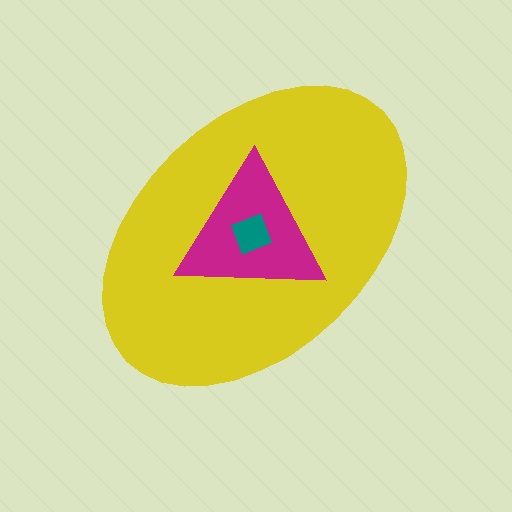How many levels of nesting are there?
3.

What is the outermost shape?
The yellow ellipse.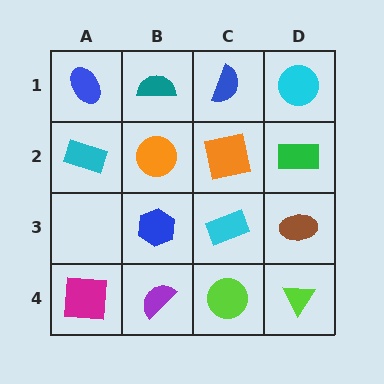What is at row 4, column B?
A purple semicircle.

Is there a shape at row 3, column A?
No, that cell is empty.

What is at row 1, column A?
A blue ellipse.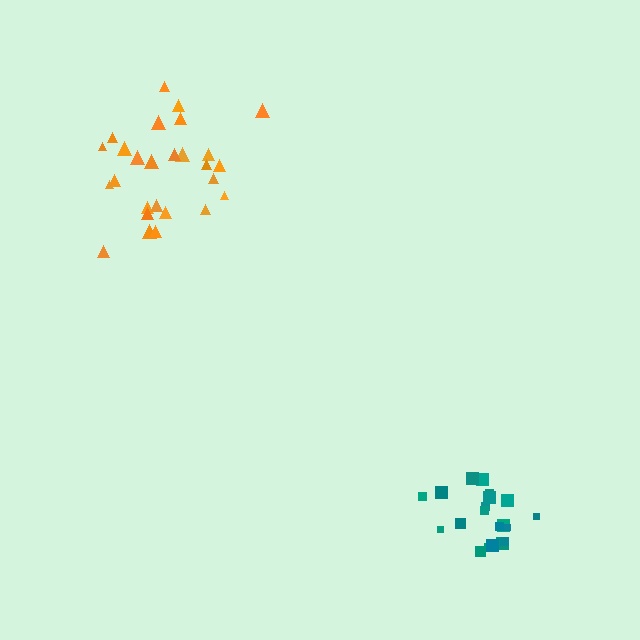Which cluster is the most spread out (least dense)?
Orange.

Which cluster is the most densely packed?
Teal.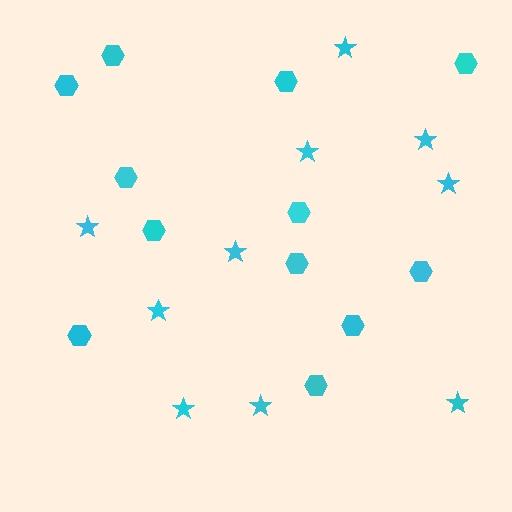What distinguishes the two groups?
There are 2 groups: one group of hexagons (12) and one group of stars (10).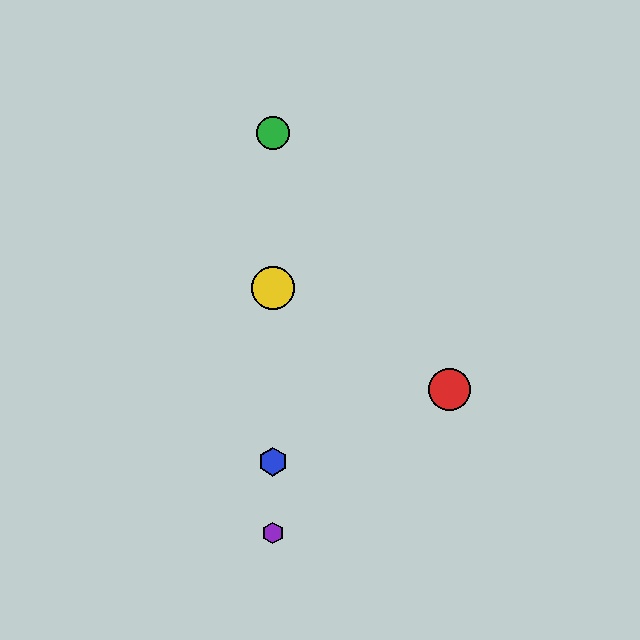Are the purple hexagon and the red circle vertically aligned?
No, the purple hexagon is at x≈273 and the red circle is at x≈450.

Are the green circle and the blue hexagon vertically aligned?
Yes, both are at x≈273.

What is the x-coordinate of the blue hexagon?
The blue hexagon is at x≈273.